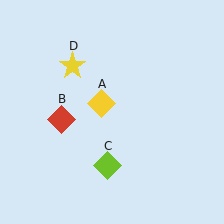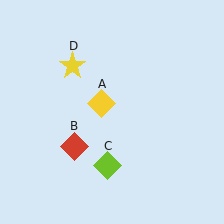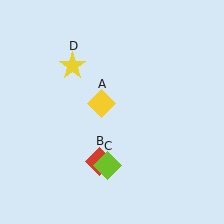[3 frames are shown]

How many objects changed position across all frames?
1 object changed position: red diamond (object B).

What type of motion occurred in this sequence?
The red diamond (object B) rotated counterclockwise around the center of the scene.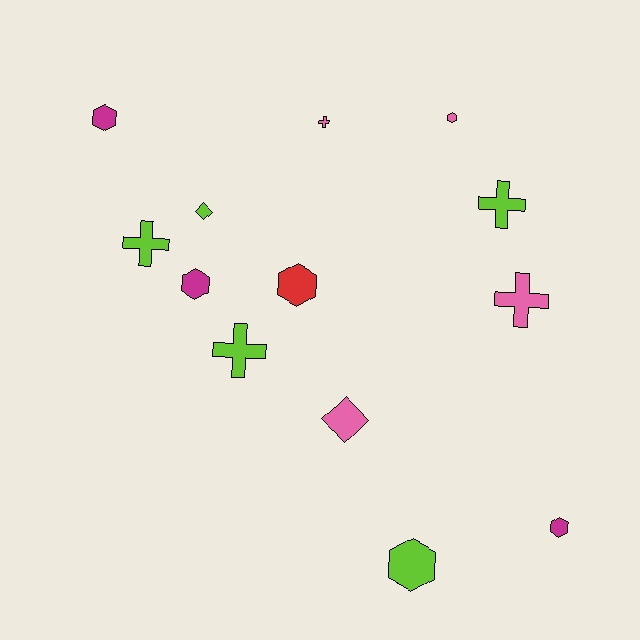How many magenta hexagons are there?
There are 3 magenta hexagons.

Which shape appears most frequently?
Hexagon, with 6 objects.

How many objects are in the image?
There are 13 objects.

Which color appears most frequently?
Lime, with 5 objects.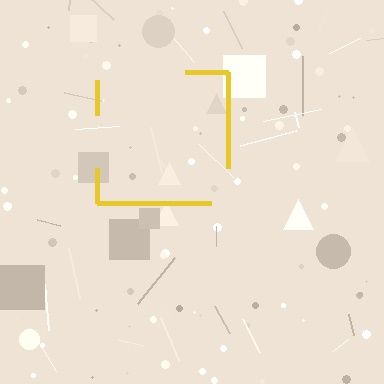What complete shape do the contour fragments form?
The contour fragments form a square.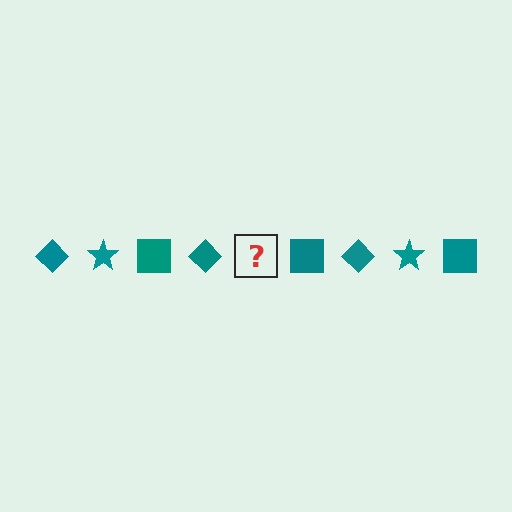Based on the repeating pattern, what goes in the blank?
The blank should be a teal star.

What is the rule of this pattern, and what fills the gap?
The rule is that the pattern cycles through diamond, star, square shapes in teal. The gap should be filled with a teal star.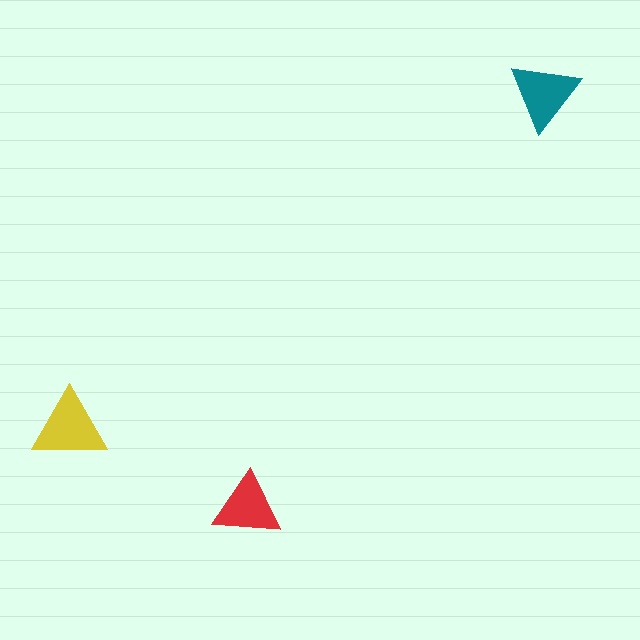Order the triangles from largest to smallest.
the yellow one, the teal one, the red one.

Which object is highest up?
The teal triangle is topmost.